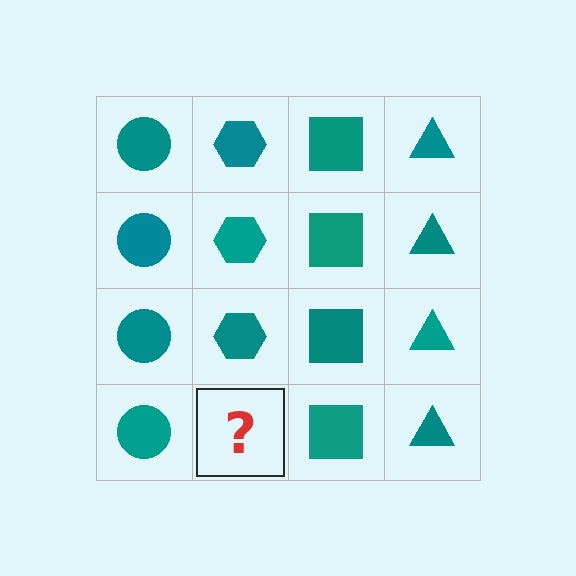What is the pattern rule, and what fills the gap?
The rule is that each column has a consistent shape. The gap should be filled with a teal hexagon.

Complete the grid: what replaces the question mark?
The question mark should be replaced with a teal hexagon.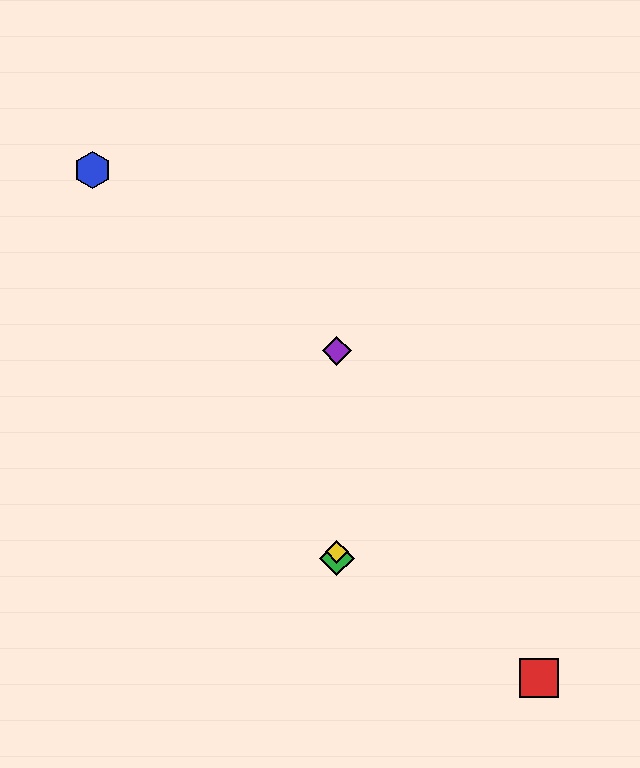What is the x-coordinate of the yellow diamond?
The yellow diamond is at x≈337.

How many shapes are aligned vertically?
3 shapes (the green diamond, the yellow diamond, the purple diamond) are aligned vertically.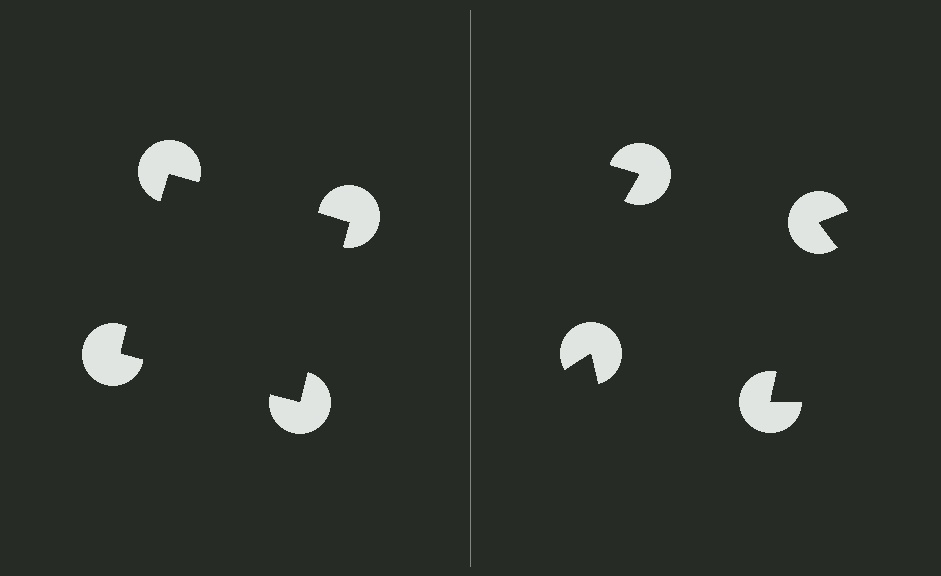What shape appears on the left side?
An illusory square.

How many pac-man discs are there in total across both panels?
8 — 4 on each side.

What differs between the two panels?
The pac-man discs are positioned identically on both sides; only the wedge orientations differ. On the left they align to a square; on the right they are misaligned.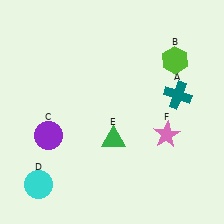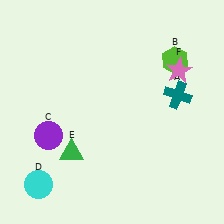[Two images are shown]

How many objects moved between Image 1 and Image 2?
2 objects moved between the two images.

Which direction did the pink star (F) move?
The pink star (F) moved up.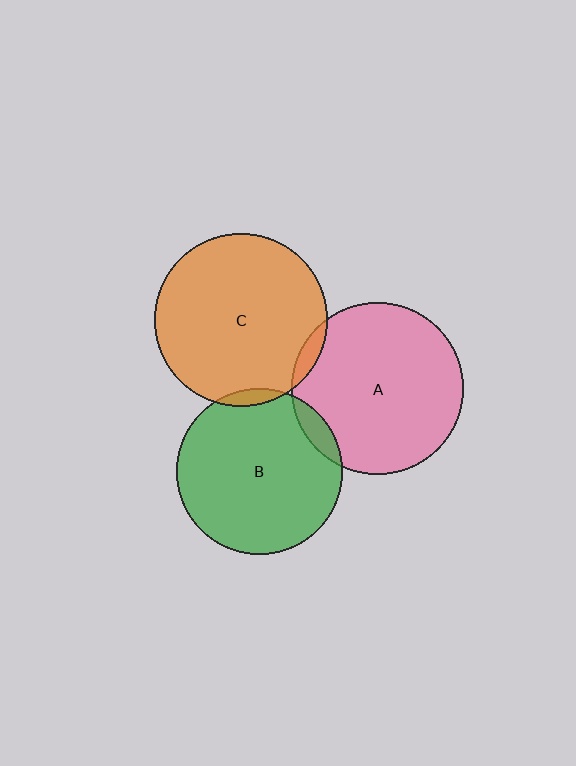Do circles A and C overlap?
Yes.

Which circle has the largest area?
Circle C (orange).